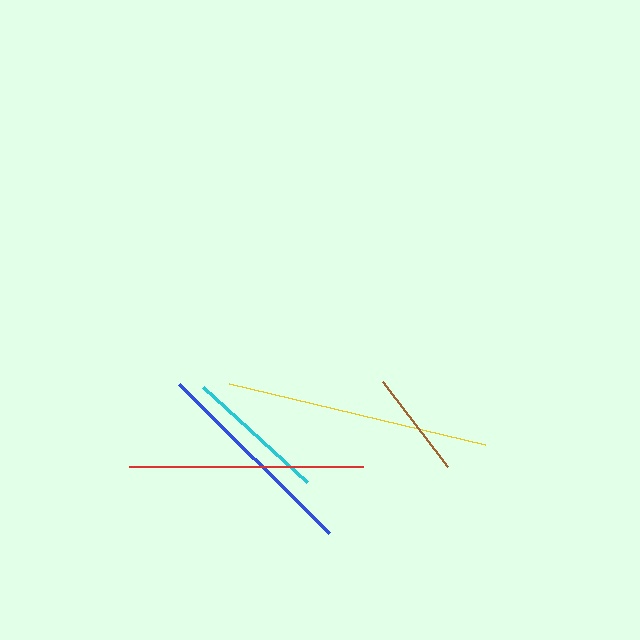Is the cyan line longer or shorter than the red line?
The red line is longer than the cyan line.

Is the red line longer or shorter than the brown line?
The red line is longer than the brown line.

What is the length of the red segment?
The red segment is approximately 234 pixels long.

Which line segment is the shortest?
The brown line is the shortest at approximately 107 pixels.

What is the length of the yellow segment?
The yellow segment is approximately 263 pixels long.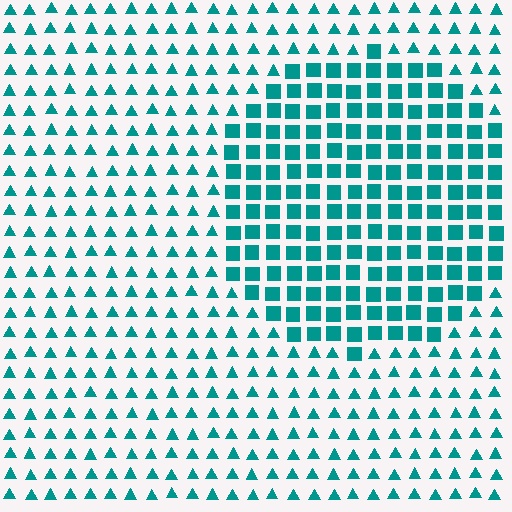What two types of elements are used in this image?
The image uses squares inside the circle region and triangles outside it.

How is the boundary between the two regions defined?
The boundary is defined by a change in element shape: squares inside vs. triangles outside. All elements share the same color and spacing.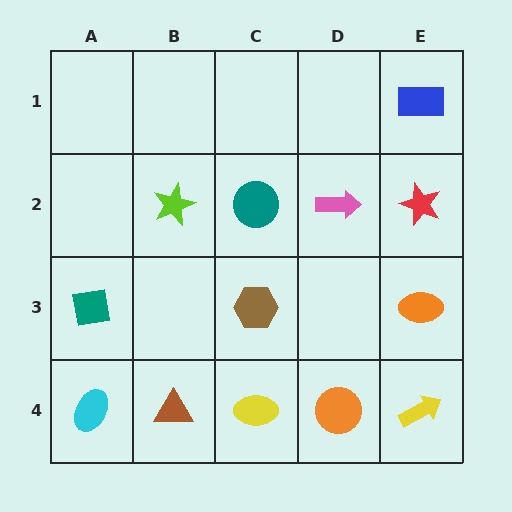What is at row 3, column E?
An orange ellipse.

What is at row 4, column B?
A brown triangle.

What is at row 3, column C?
A brown hexagon.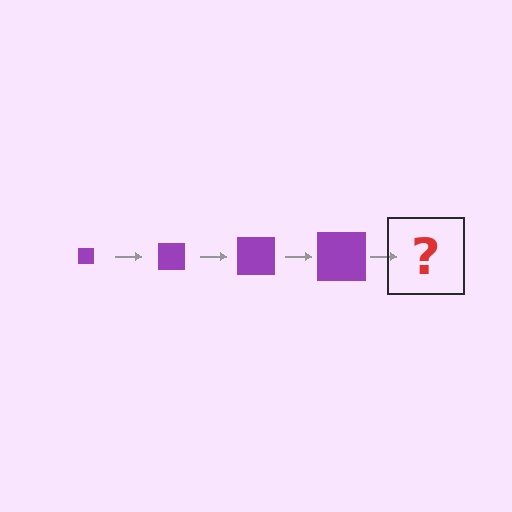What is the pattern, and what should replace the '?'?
The pattern is that the square gets progressively larger each step. The '?' should be a purple square, larger than the previous one.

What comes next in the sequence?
The next element should be a purple square, larger than the previous one.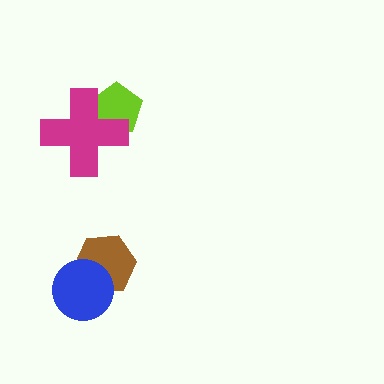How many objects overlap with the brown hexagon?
1 object overlaps with the brown hexagon.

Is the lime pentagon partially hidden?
Yes, it is partially covered by another shape.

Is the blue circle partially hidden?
No, no other shape covers it.